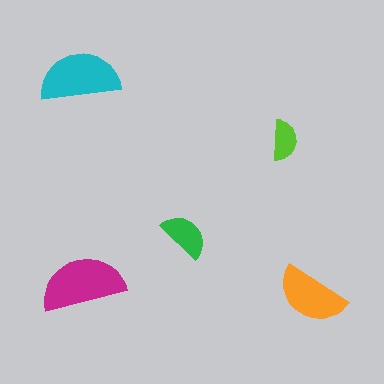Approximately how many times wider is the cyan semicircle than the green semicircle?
About 1.5 times wider.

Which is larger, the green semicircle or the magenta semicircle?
The magenta one.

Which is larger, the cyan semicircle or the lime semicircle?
The cyan one.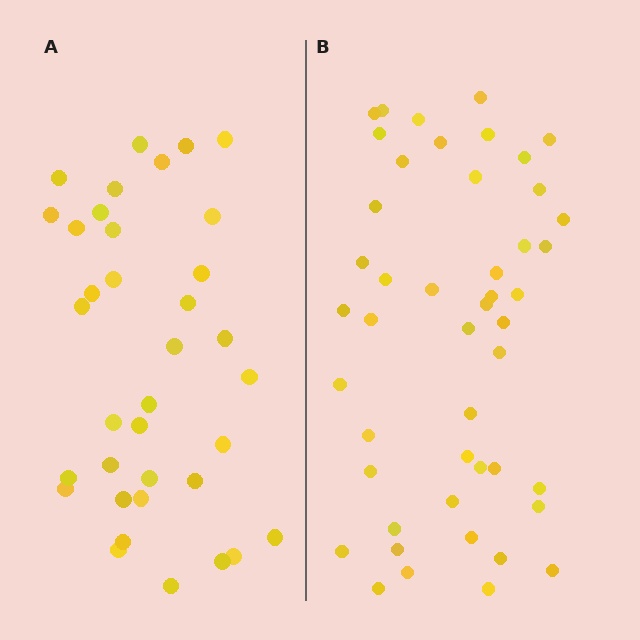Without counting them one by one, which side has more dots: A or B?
Region B (the right region) has more dots.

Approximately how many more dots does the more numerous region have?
Region B has roughly 12 or so more dots than region A.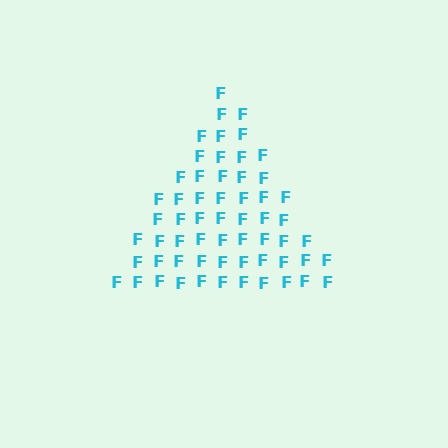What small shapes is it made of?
It is made of small letter F's.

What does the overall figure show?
The overall figure shows a triangle.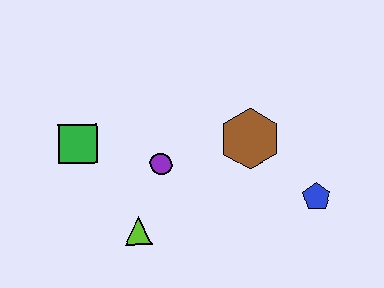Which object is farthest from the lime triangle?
The blue pentagon is farthest from the lime triangle.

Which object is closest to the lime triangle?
The purple circle is closest to the lime triangle.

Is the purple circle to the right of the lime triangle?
Yes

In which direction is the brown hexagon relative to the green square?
The brown hexagon is to the right of the green square.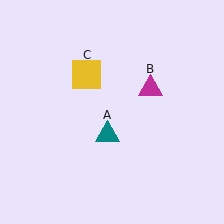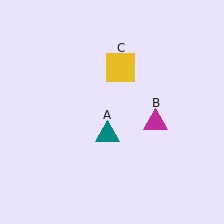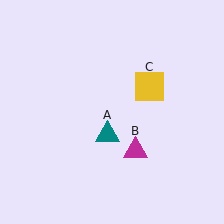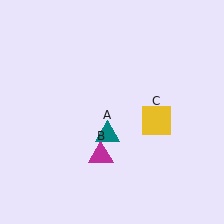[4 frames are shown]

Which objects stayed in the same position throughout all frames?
Teal triangle (object A) remained stationary.